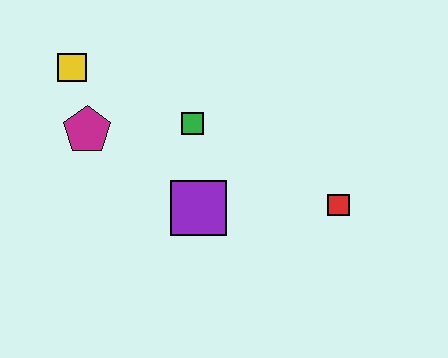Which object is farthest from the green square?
The red square is farthest from the green square.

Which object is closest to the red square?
The purple square is closest to the red square.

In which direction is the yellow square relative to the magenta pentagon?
The yellow square is above the magenta pentagon.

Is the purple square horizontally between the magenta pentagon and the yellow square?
No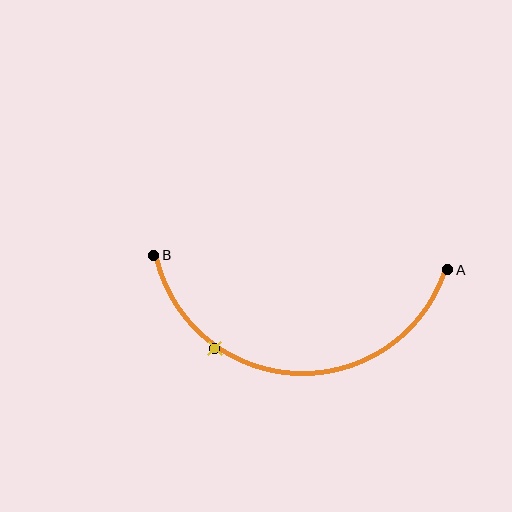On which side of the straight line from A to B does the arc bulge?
The arc bulges below the straight line connecting A and B.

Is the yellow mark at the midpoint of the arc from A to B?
No. The yellow mark lies on the arc but is closer to endpoint B. The arc midpoint would be at the point on the curve equidistant along the arc from both A and B.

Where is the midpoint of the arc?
The arc midpoint is the point on the curve farthest from the straight line joining A and B. It sits below that line.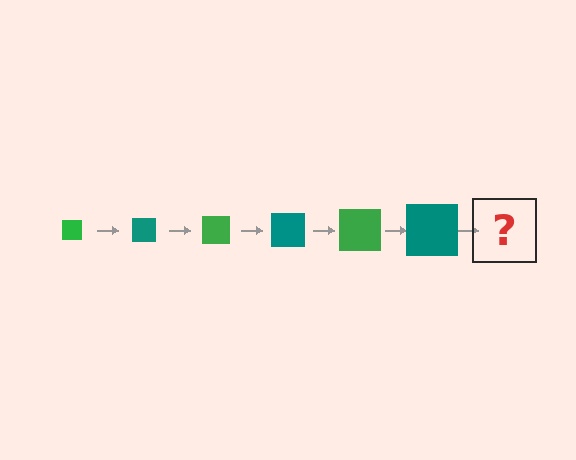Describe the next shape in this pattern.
It should be a green square, larger than the previous one.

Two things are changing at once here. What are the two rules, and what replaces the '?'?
The two rules are that the square grows larger each step and the color cycles through green and teal. The '?' should be a green square, larger than the previous one.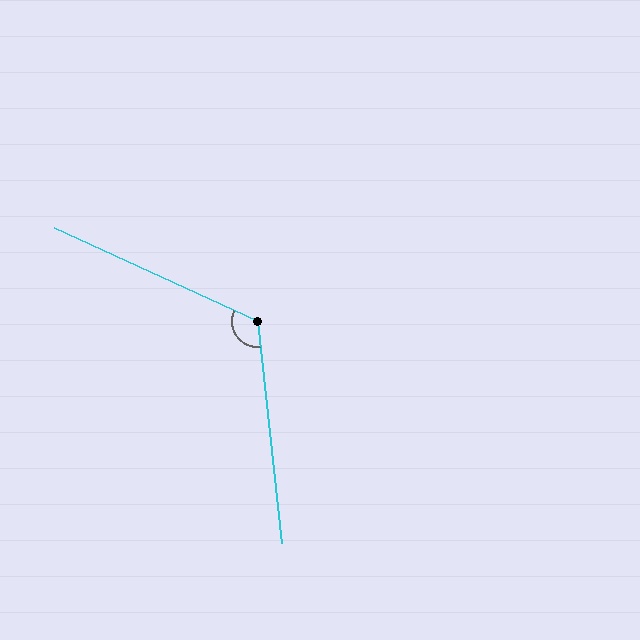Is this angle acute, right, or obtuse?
It is obtuse.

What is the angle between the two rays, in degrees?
Approximately 121 degrees.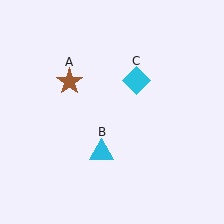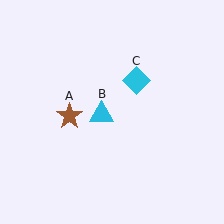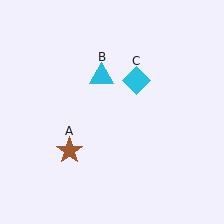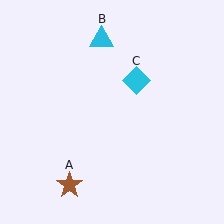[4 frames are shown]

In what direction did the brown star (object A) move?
The brown star (object A) moved down.